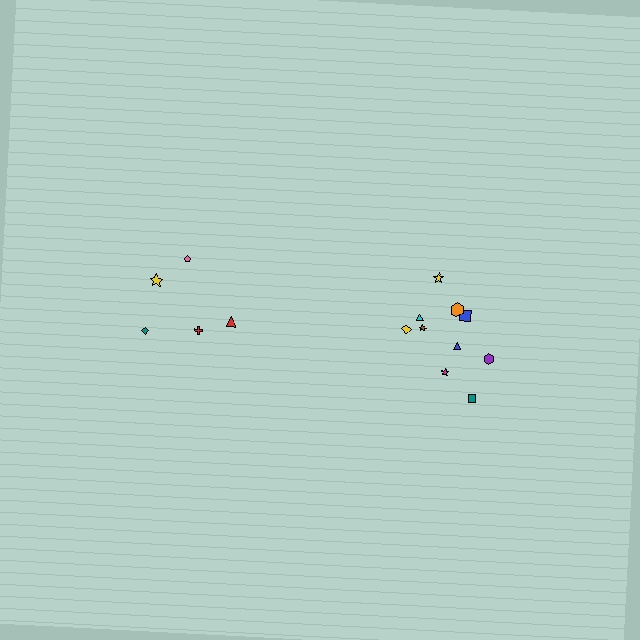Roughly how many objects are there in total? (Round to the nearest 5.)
Roughly 15 objects in total.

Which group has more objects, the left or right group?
The right group.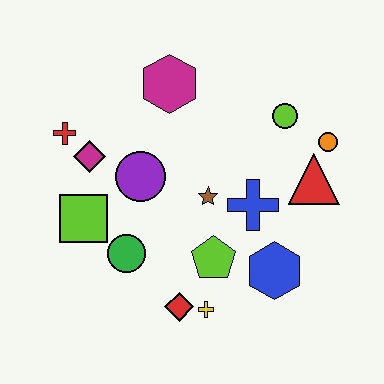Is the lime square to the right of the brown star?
No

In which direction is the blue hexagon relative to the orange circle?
The blue hexagon is below the orange circle.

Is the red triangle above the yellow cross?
Yes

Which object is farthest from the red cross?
The orange circle is farthest from the red cross.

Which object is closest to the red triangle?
The orange circle is closest to the red triangle.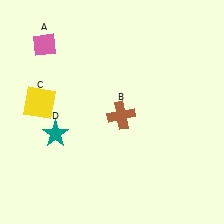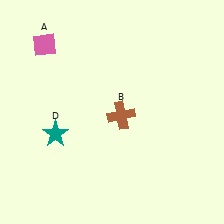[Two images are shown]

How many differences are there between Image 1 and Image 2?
There is 1 difference between the two images.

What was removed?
The yellow square (C) was removed in Image 2.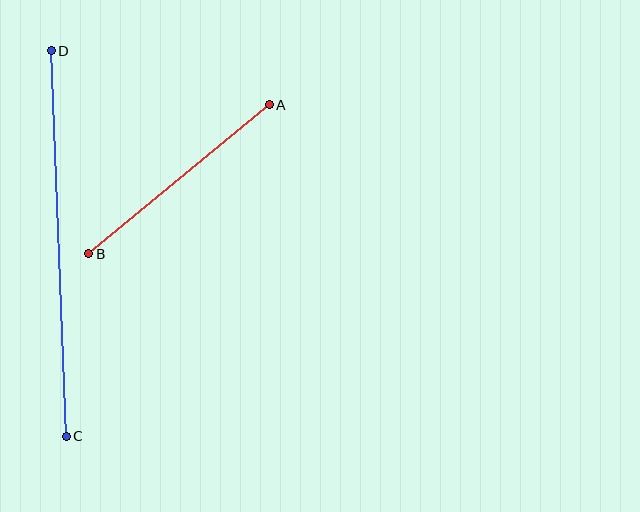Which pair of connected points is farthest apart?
Points C and D are farthest apart.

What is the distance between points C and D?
The distance is approximately 386 pixels.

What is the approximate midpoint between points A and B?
The midpoint is at approximately (179, 179) pixels.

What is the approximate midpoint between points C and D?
The midpoint is at approximately (59, 243) pixels.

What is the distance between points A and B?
The distance is approximately 234 pixels.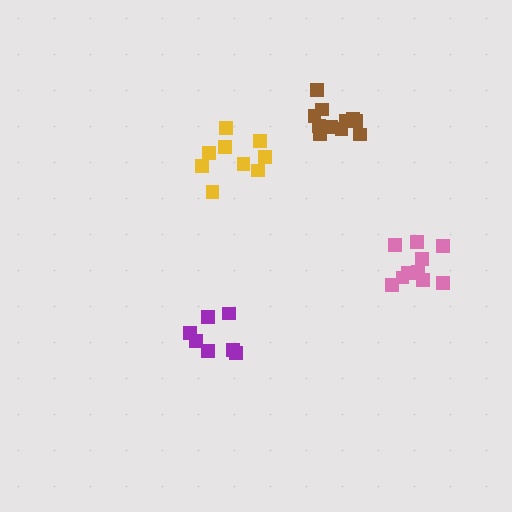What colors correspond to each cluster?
The clusters are colored: brown, pink, purple, yellow.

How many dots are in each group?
Group 1: 11 dots, Group 2: 11 dots, Group 3: 7 dots, Group 4: 9 dots (38 total).